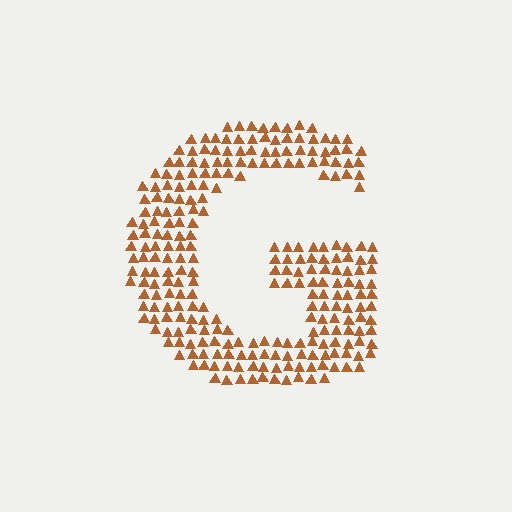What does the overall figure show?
The overall figure shows the letter G.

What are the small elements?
The small elements are triangles.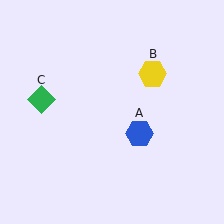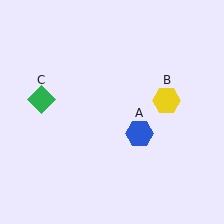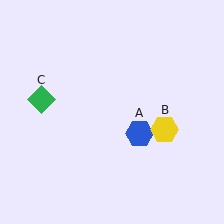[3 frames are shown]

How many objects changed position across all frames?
1 object changed position: yellow hexagon (object B).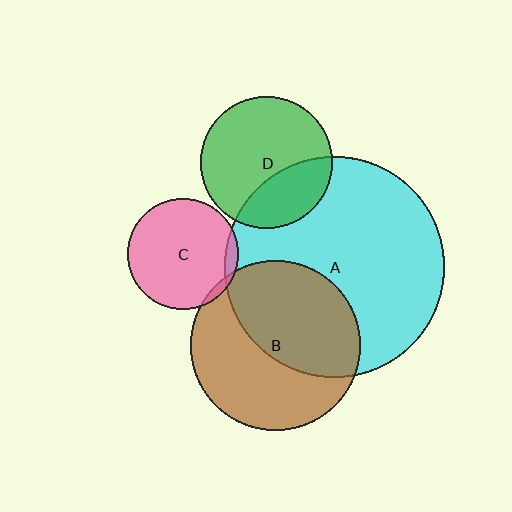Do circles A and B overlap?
Yes.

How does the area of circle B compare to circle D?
Approximately 1.7 times.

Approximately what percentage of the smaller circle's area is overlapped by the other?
Approximately 50%.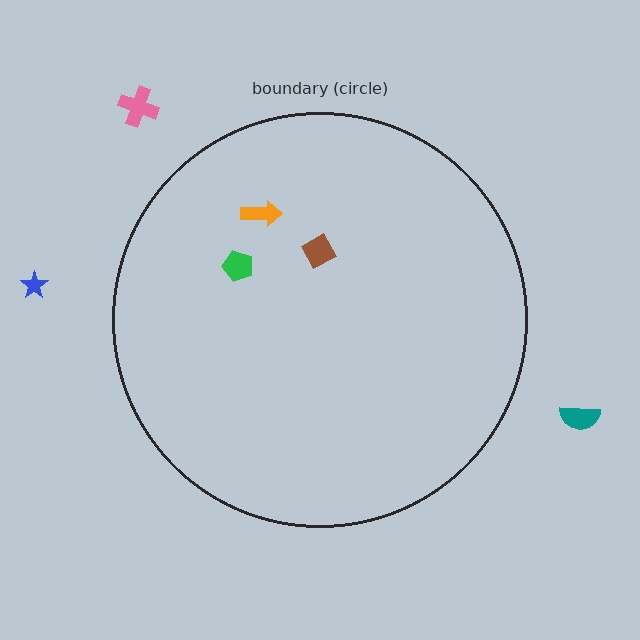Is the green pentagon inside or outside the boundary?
Inside.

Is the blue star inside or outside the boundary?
Outside.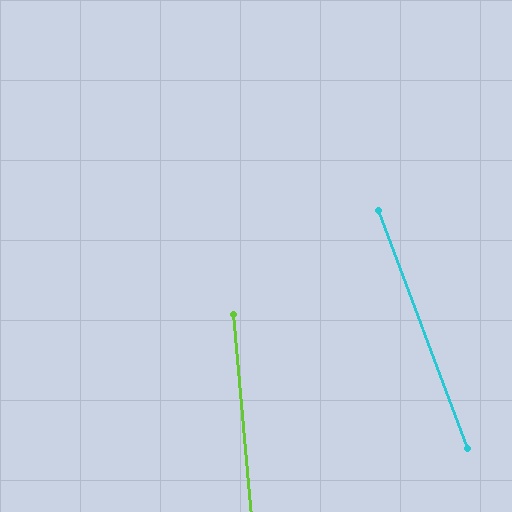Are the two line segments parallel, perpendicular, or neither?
Neither parallel nor perpendicular — they differ by about 15°.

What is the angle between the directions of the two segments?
Approximately 15 degrees.